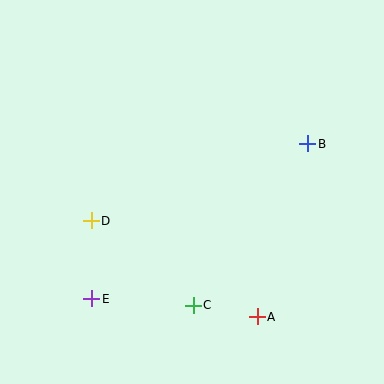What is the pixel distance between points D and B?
The distance between D and B is 230 pixels.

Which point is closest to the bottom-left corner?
Point E is closest to the bottom-left corner.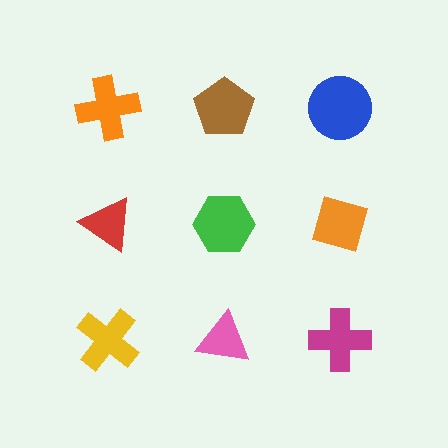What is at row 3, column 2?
A pink triangle.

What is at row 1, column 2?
A brown pentagon.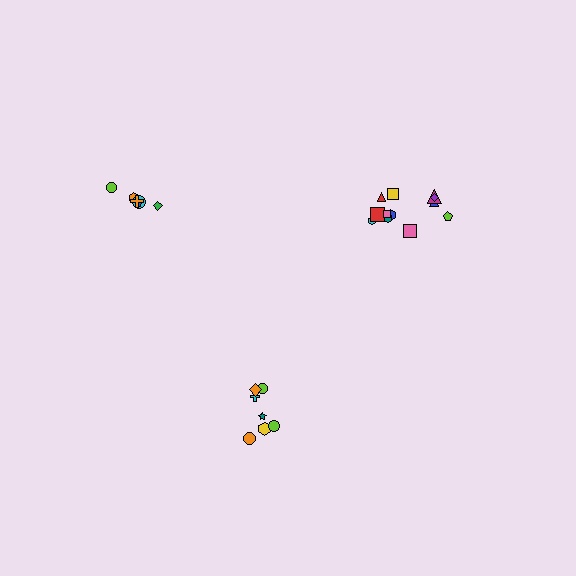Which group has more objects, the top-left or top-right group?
The top-right group.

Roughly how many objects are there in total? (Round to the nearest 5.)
Roughly 25 objects in total.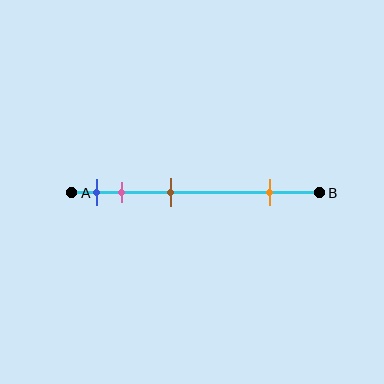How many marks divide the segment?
There are 4 marks dividing the segment.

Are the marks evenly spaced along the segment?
No, the marks are not evenly spaced.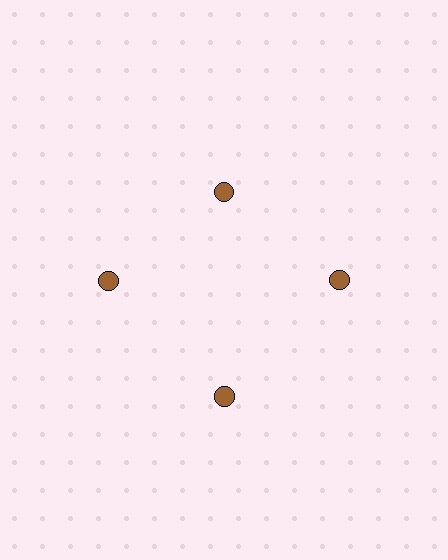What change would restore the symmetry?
The symmetry would be restored by moving it outward, back onto the ring so that all 4 circles sit at equal angles and equal distance from the center.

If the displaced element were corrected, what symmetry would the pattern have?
It would have 4-fold rotational symmetry — the pattern would map onto itself every 90 degrees.